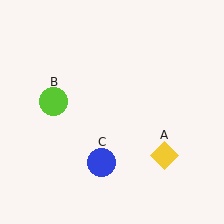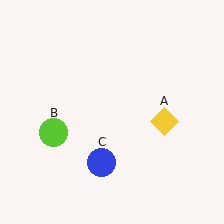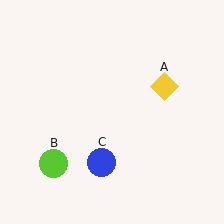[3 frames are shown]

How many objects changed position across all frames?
2 objects changed position: yellow diamond (object A), lime circle (object B).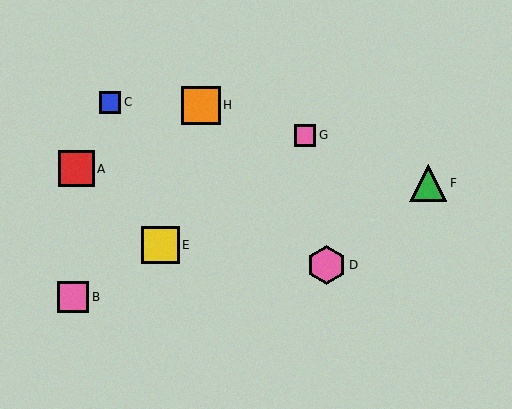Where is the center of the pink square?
The center of the pink square is at (73, 297).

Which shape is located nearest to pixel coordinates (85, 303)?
The pink square (labeled B) at (73, 297) is nearest to that location.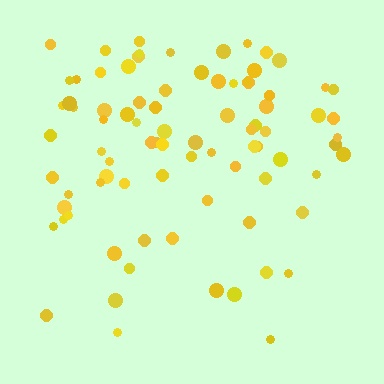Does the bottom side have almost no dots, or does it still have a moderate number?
Still a moderate number, just noticeably fewer than the top.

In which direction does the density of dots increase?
From bottom to top, with the top side densest.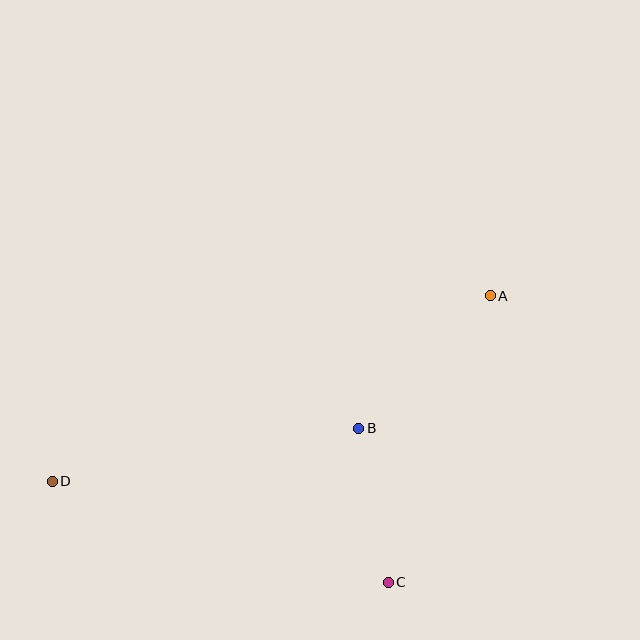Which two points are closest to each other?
Points B and C are closest to each other.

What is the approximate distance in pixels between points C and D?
The distance between C and D is approximately 351 pixels.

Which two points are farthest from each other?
Points A and D are farthest from each other.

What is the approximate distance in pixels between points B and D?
The distance between B and D is approximately 311 pixels.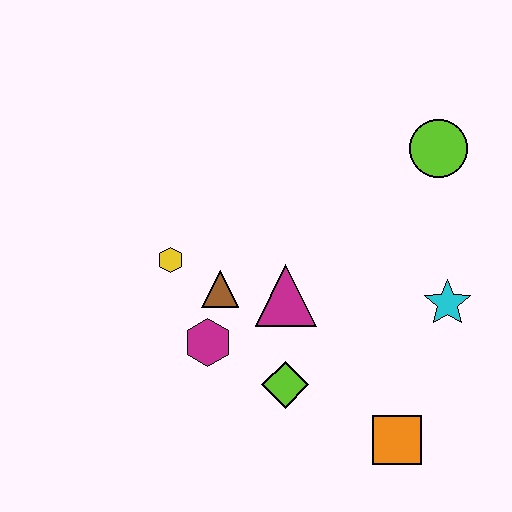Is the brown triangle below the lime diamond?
No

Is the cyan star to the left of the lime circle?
No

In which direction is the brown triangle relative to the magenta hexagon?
The brown triangle is above the magenta hexagon.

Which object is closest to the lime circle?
The cyan star is closest to the lime circle.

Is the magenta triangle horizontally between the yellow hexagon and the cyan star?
Yes